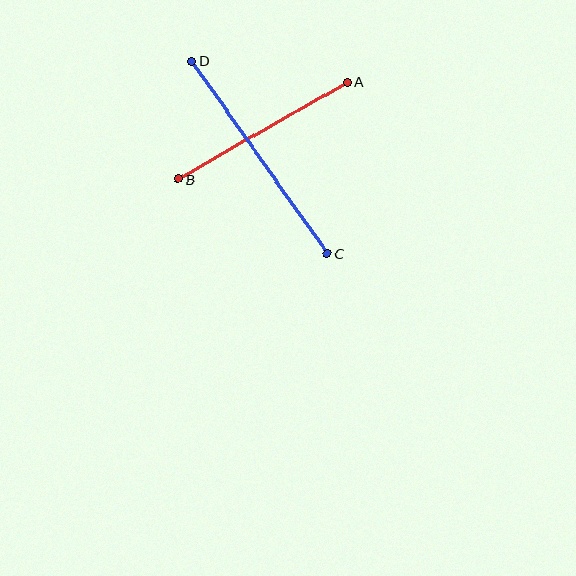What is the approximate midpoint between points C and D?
The midpoint is at approximately (259, 157) pixels.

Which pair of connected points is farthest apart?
Points C and D are farthest apart.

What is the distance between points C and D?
The distance is approximately 235 pixels.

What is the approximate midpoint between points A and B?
The midpoint is at approximately (263, 131) pixels.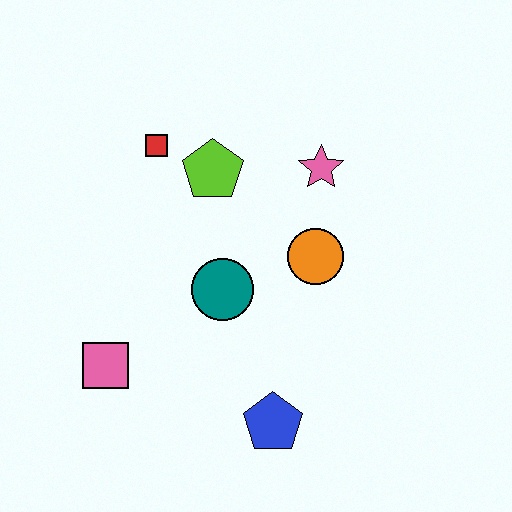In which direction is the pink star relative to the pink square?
The pink star is to the right of the pink square.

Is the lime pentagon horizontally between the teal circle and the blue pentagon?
No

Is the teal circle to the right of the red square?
Yes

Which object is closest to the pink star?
The orange circle is closest to the pink star.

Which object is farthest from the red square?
The blue pentagon is farthest from the red square.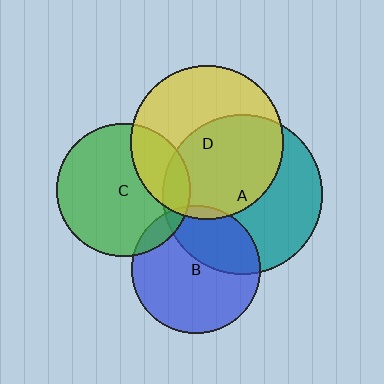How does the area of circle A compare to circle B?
Approximately 1.6 times.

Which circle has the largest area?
Circle A (teal).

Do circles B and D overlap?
Yes.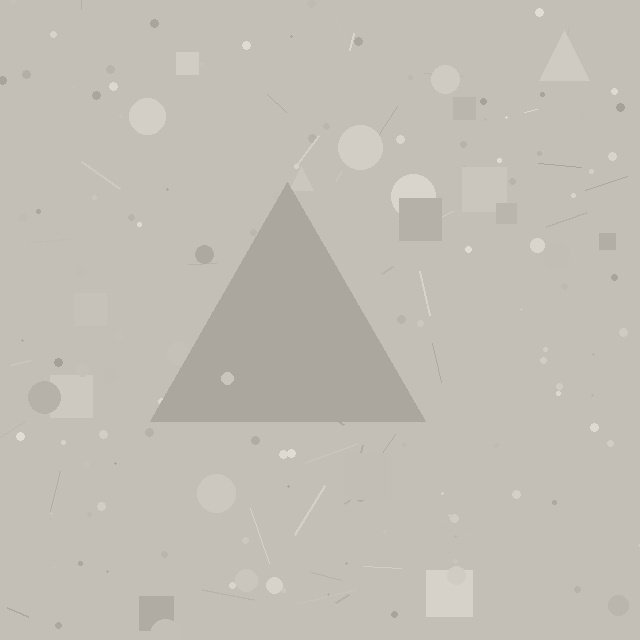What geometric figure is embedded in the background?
A triangle is embedded in the background.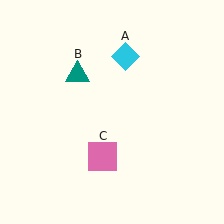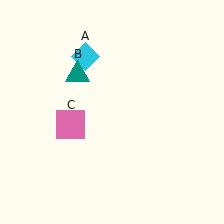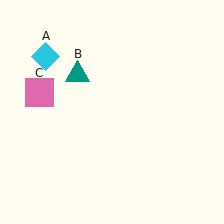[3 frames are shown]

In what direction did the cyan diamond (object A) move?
The cyan diamond (object A) moved left.